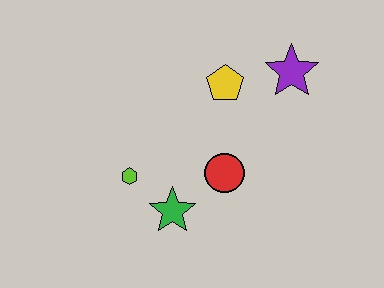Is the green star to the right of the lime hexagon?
Yes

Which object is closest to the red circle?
The green star is closest to the red circle.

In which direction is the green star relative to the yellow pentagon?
The green star is below the yellow pentagon.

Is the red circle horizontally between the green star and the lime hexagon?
No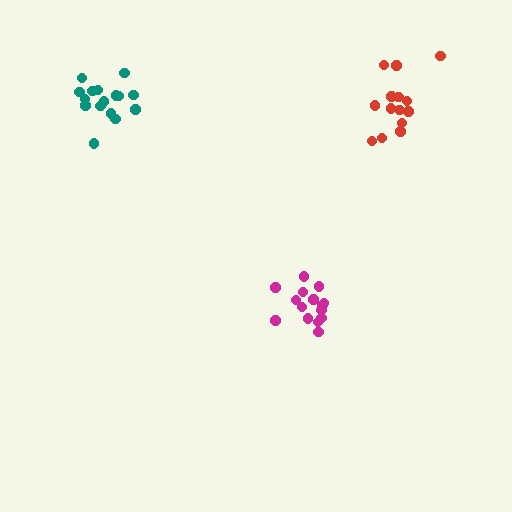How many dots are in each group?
Group 1: 16 dots, Group 2: 16 dots, Group 3: 14 dots (46 total).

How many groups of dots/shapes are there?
There are 3 groups.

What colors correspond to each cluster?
The clusters are colored: magenta, teal, red.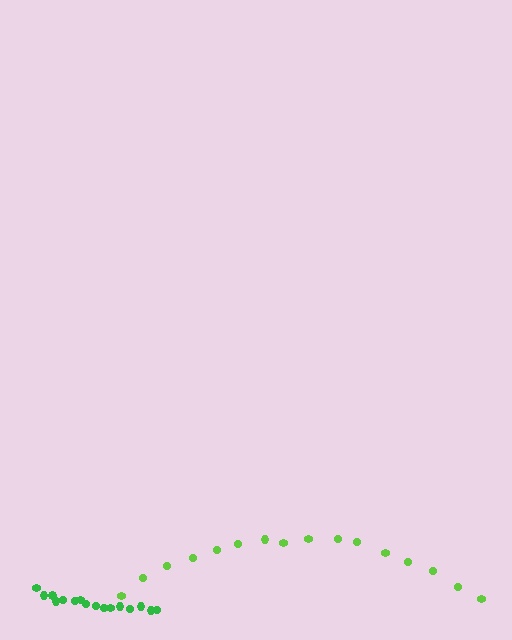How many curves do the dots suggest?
There are 2 distinct paths.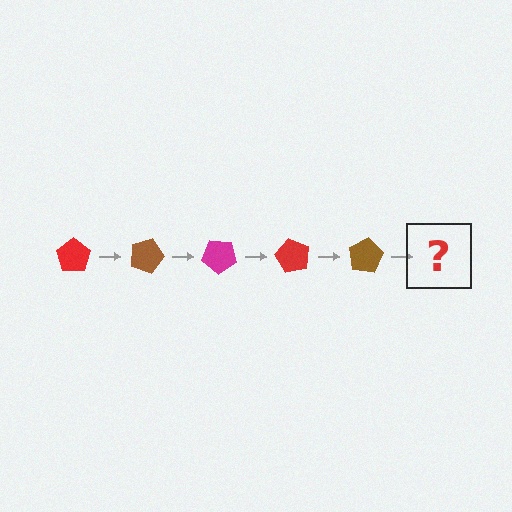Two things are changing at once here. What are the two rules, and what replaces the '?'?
The two rules are that it rotates 20 degrees each step and the color cycles through red, brown, and magenta. The '?' should be a magenta pentagon, rotated 100 degrees from the start.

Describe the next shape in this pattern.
It should be a magenta pentagon, rotated 100 degrees from the start.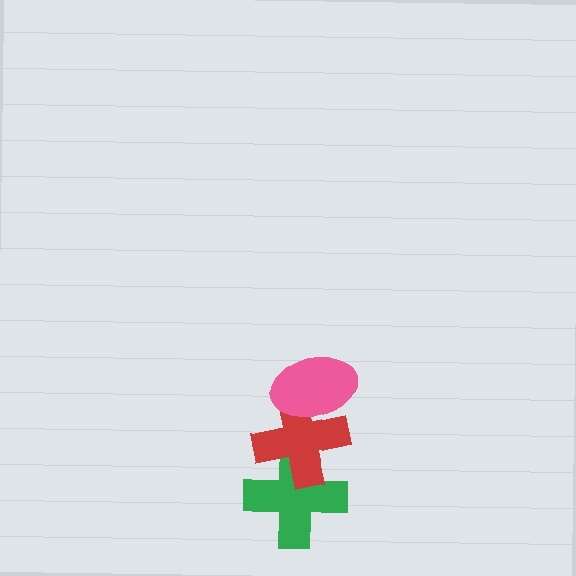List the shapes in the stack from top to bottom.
From top to bottom: the pink ellipse, the red cross, the green cross.